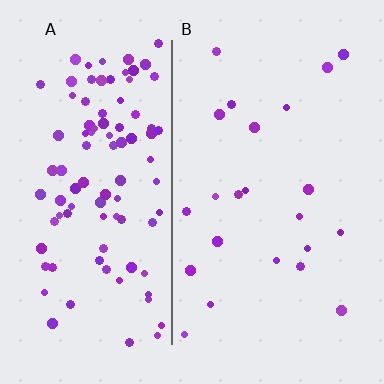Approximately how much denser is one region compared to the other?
Approximately 4.4× — region A over region B.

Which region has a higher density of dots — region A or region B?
A (the left).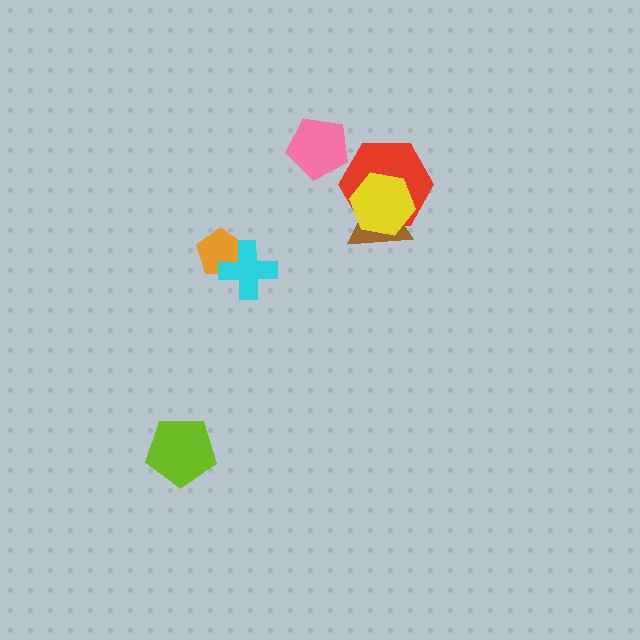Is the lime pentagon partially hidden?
No, no other shape covers it.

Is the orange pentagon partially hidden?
Yes, it is partially covered by another shape.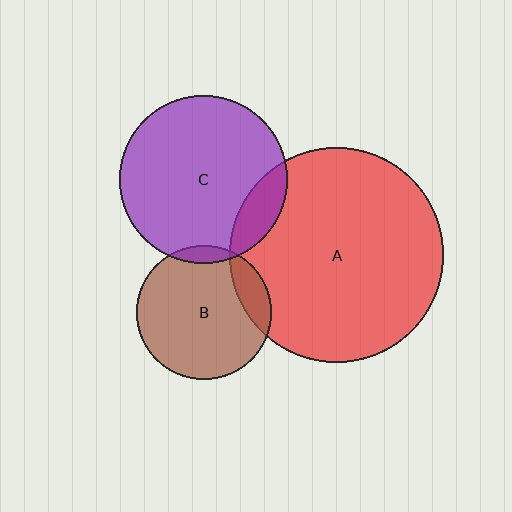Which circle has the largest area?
Circle A (red).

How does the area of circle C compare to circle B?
Approximately 1.6 times.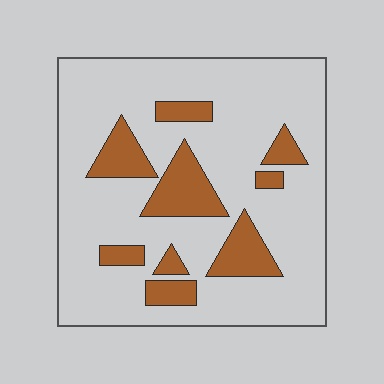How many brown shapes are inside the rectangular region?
9.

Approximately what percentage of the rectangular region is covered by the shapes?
Approximately 20%.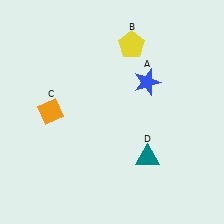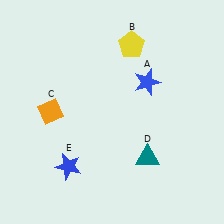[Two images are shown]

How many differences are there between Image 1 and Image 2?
There is 1 difference between the two images.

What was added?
A blue star (E) was added in Image 2.